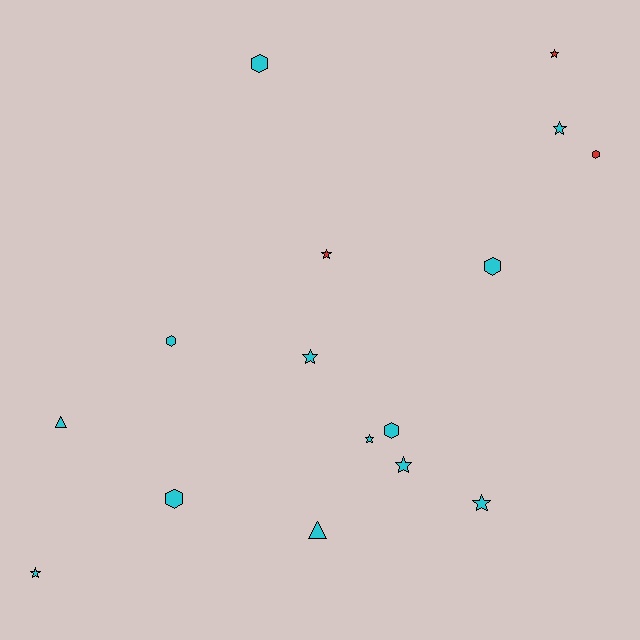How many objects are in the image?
There are 16 objects.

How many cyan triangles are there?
There are 2 cyan triangles.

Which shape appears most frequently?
Star, with 8 objects.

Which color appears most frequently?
Cyan, with 13 objects.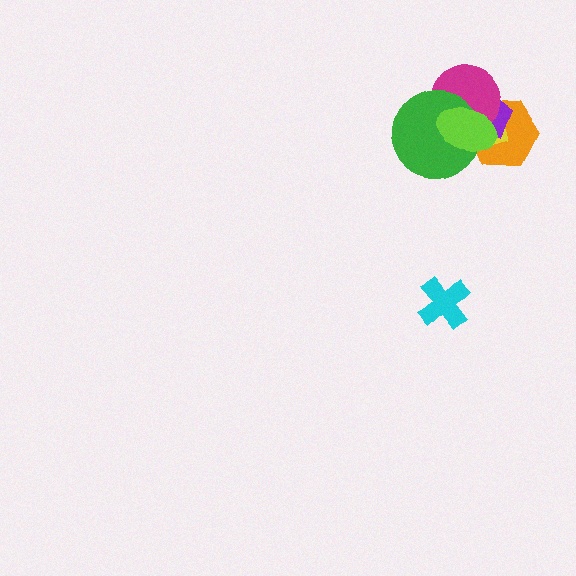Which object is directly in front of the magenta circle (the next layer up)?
The green circle is directly in front of the magenta circle.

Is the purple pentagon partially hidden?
Yes, it is partially covered by another shape.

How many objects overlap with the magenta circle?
5 objects overlap with the magenta circle.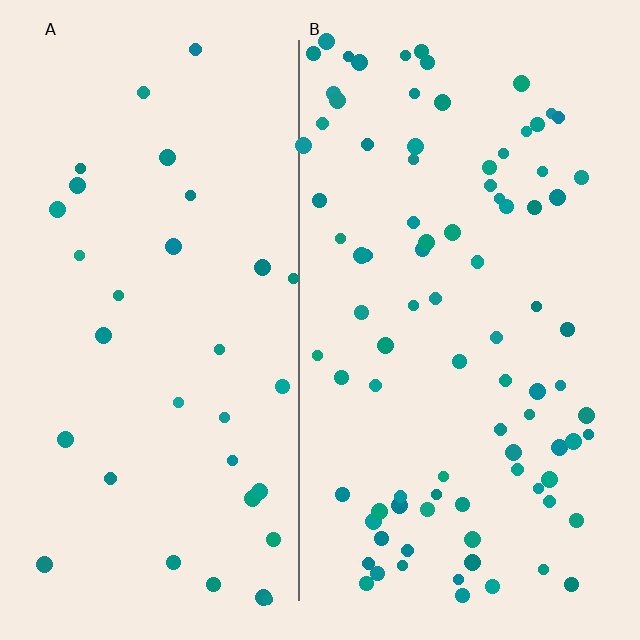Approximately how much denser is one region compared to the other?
Approximately 2.7× — region B over region A.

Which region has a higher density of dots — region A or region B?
B (the right).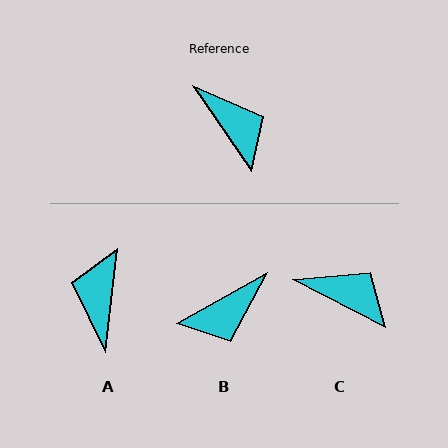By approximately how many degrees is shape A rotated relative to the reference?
Approximately 139 degrees counter-clockwise.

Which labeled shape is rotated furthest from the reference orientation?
A, about 139 degrees away.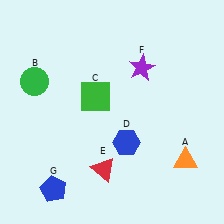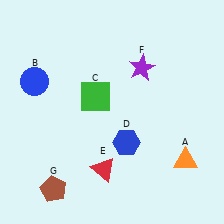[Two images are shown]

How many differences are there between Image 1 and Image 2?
There are 2 differences between the two images.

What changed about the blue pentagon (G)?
In Image 1, G is blue. In Image 2, it changed to brown.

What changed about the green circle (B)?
In Image 1, B is green. In Image 2, it changed to blue.